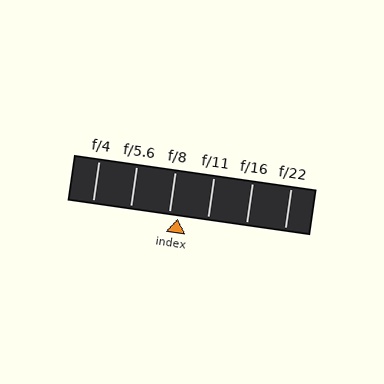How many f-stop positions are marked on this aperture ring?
There are 6 f-stop positions marked.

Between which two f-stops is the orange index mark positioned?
The index mark is between f/8 and f/11.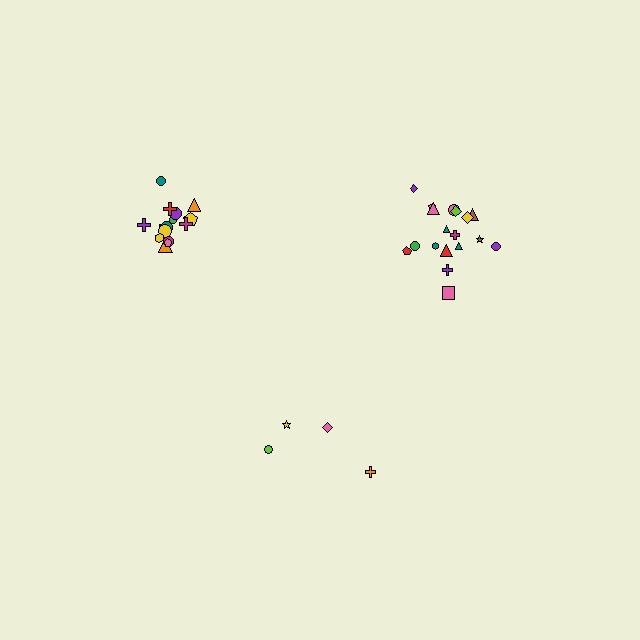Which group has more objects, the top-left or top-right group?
The top-right group.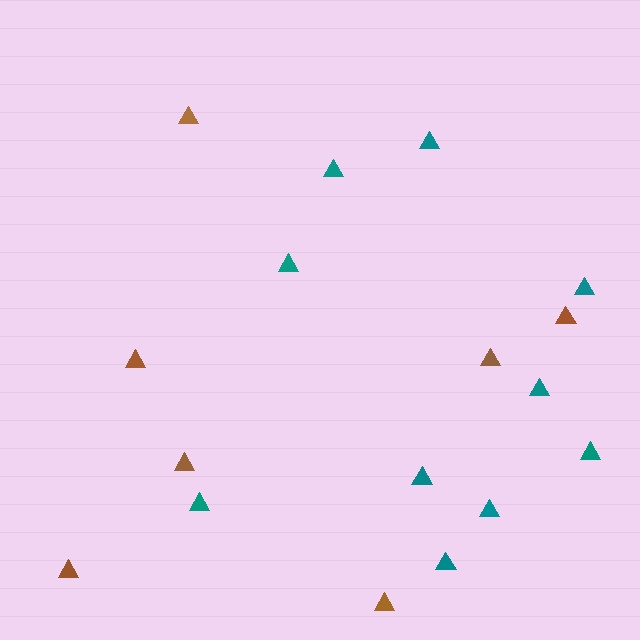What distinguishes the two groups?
There are 2 groups: one group of teal triangles (10) and one group of brown triangles (7).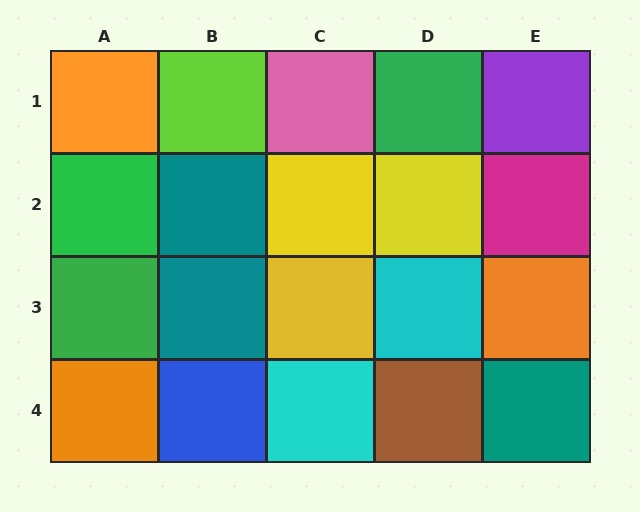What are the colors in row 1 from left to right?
Orange, lime, pink, green, purple.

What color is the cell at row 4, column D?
Brown.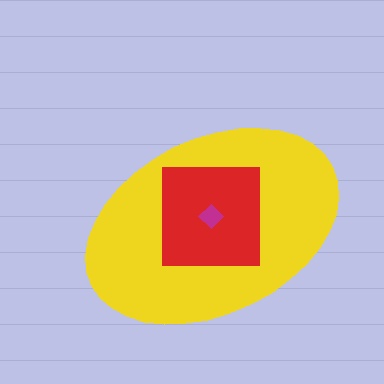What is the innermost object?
The magenta diamond.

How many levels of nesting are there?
3.